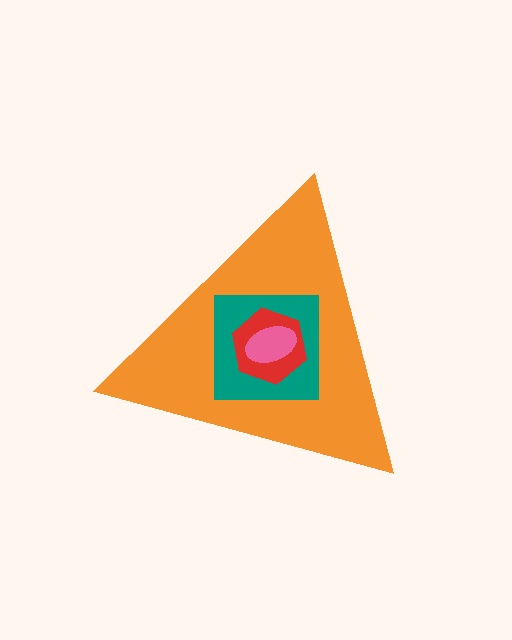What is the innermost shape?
The pink ellipse.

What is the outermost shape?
The orange triangle.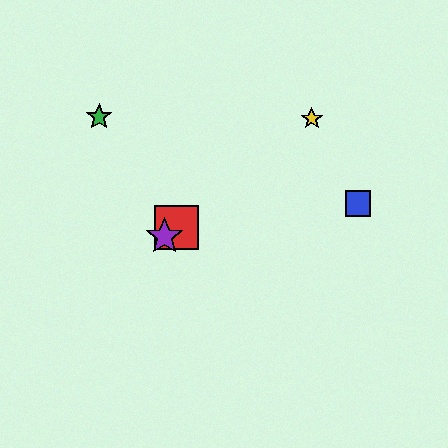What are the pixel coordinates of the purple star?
The purple star is at (165, 237).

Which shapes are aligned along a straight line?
The red square, the yellow star, the purple star are aligned along a straight line.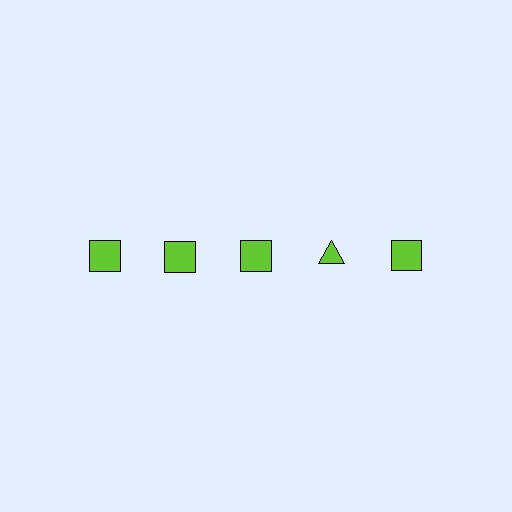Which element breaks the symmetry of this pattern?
The lime triangle in the top row, second from right column breaks the symmetry. All other shapes are lime squares.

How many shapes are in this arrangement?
There are 5 shapes arranged in a grid pattern.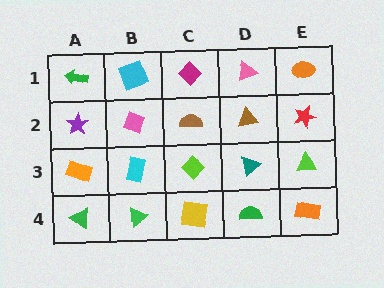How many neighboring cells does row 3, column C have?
4.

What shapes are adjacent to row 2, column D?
A pink triangle (row 1, column D), a teal triangle (row 3, column D), a brown semicircle (row 2, column C), a red star (row 2, column E).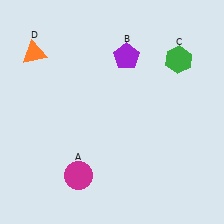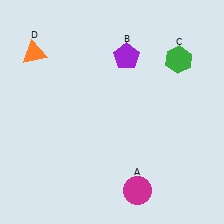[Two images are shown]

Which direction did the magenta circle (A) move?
The magenta circle (A) moved right.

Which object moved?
The magenta circle (A) moved right.